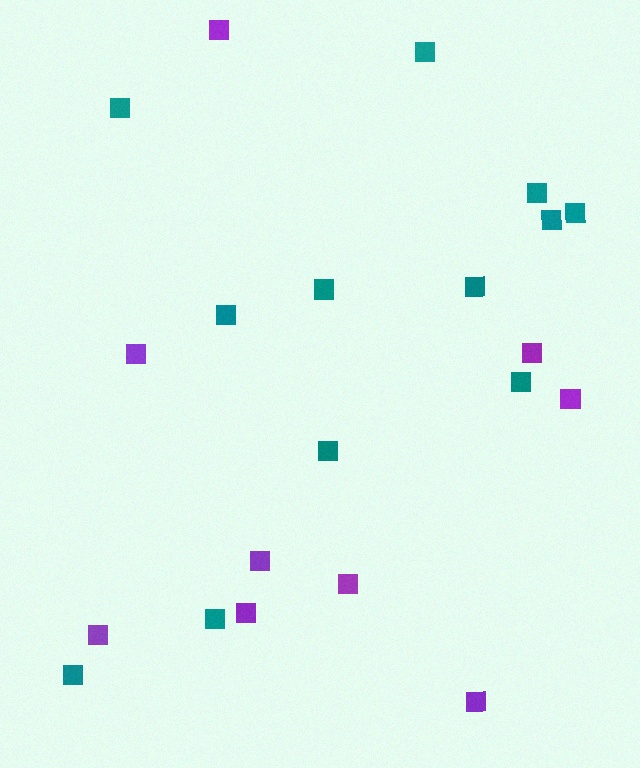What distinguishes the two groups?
There are 2 groups: one group of teal squares (12) and one group of purple squares (9).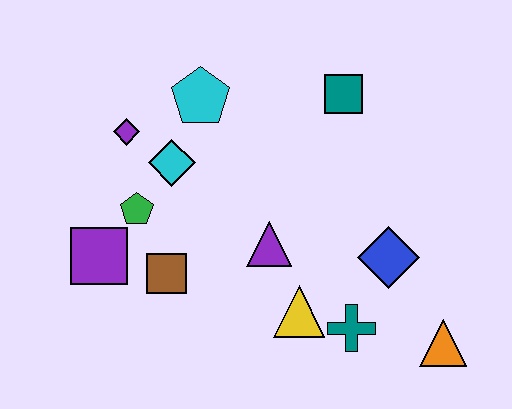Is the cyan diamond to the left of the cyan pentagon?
Yes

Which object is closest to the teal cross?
The yellow triangle is closest to the teal cross.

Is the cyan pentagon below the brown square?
No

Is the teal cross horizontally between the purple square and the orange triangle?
Yes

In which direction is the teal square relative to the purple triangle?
The teal square is above the purple triangle.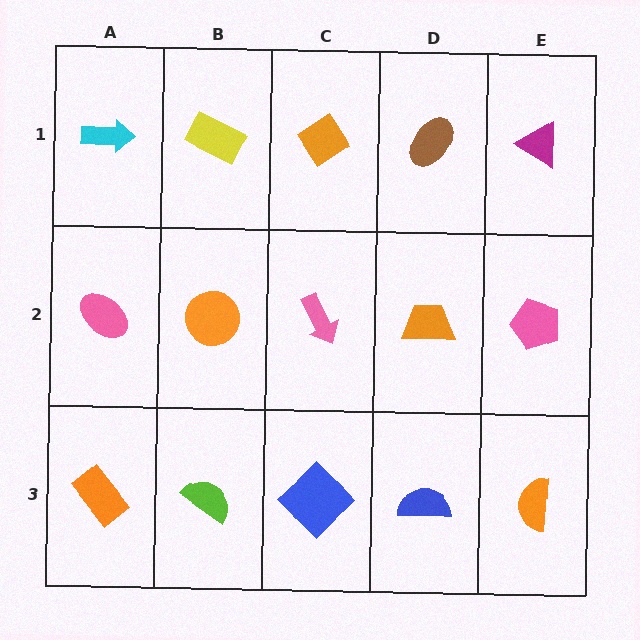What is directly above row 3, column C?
A pink arrow.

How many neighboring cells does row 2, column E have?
3.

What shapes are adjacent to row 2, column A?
A cyan arrow (row 1, column A), an orange rectangle (row 3, column A), an orange circle (row 2, column B).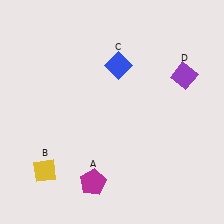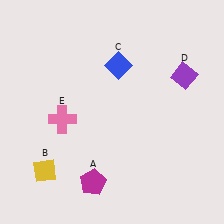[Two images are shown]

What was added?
A pink cross (E) was added in Image 2.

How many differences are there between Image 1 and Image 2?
There is 1 difference between the two images.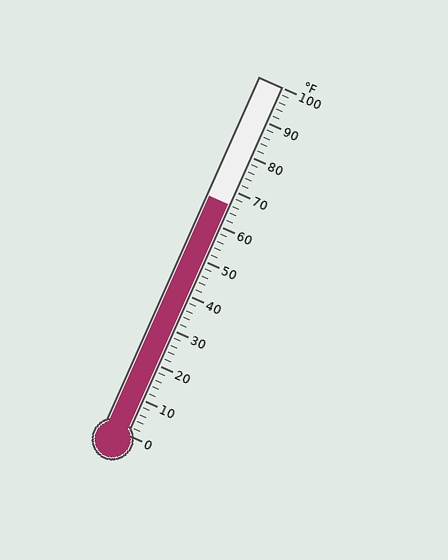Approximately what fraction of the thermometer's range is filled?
The thermometer is filled to approximately 65% of its range.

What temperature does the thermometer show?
The thermometer shows approximately 66°F.